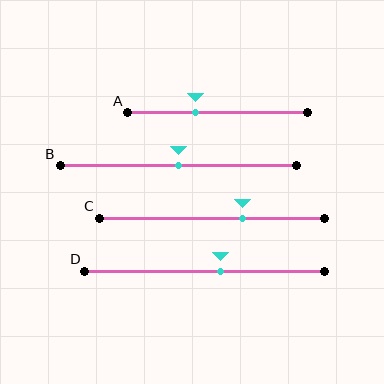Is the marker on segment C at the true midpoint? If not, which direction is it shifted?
No, the marker on segment C is shifted to the right by about 14% of the segment length.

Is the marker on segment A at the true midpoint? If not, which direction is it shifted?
No, the marker on segment A is shifted to the left by about 12% of the segment length.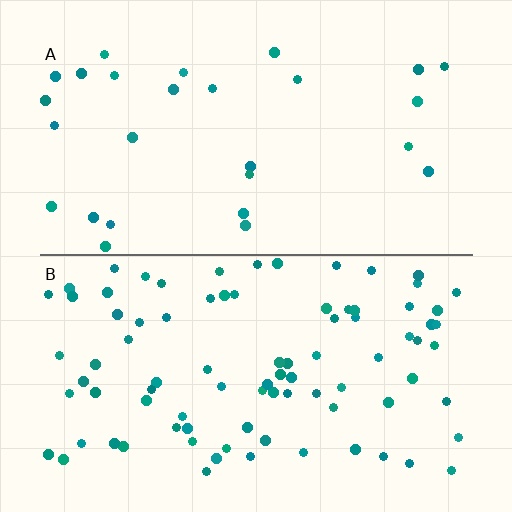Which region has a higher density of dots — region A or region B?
B (the bottom).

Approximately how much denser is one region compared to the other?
Approximately 3.2× — region B over region A.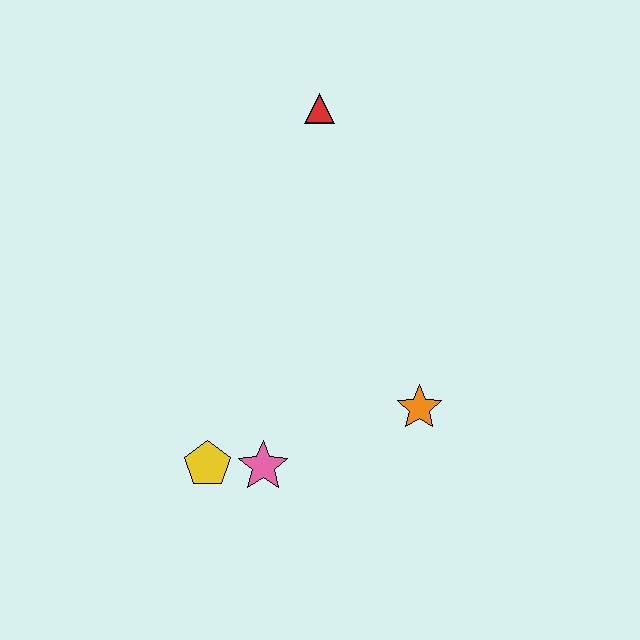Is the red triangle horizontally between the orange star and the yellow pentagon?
Yes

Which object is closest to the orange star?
The pink star is closest to the orange star.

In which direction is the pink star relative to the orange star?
The pink star is to the left of the orange star.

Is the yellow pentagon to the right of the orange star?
No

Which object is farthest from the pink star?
The red triangle is farthest from the pink star.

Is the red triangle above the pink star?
Yes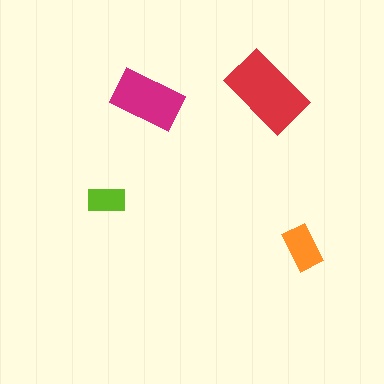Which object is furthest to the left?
The lime rectangle is leftmost.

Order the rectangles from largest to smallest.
the red one, the magenta one, the orange one, the lime one.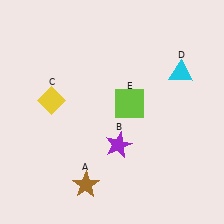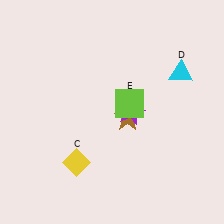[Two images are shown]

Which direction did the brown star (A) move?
The brown star (A) moved up.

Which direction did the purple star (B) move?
The purple star (B) moved up.